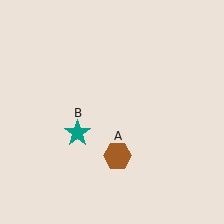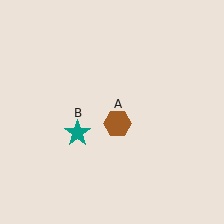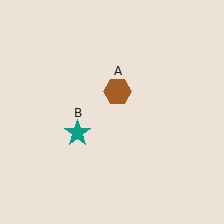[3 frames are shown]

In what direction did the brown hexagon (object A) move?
The brown hexagon (object A) moved up.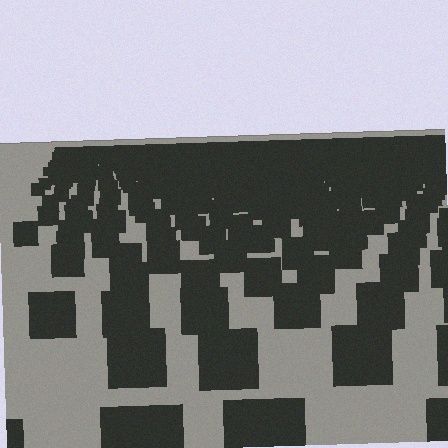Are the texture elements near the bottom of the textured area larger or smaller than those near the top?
Larger. Near the bottom, elements are closer to the viewer and appear at a bigger on-screen size.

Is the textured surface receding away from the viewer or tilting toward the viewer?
The surface is receding away from the viewer. Texture elements get smaller and denser toward the top.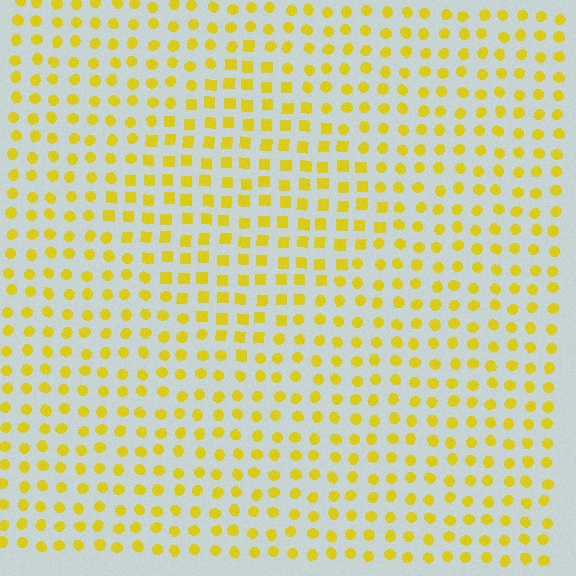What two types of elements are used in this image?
The image uses squares inside the diamond region and circles outside it.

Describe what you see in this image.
The image is filled with small yellow elements arranged in a uniform grid. A diamond-shaped region contains squares, while the surrounding area contains circles. The boundary is defined purely by the change in element shape.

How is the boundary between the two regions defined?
The boundary is defined by a change in element shape: squares inside vs. circles outside. All elements share the same color and spacing.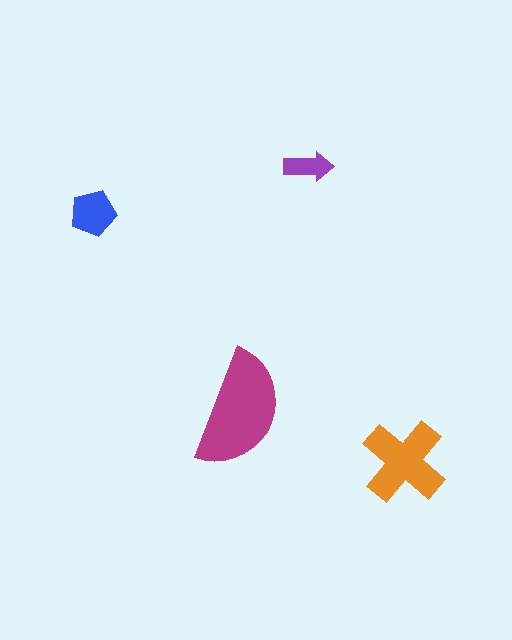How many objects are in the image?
There are 4 objects in the image.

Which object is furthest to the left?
The blue pentagon is leftmost.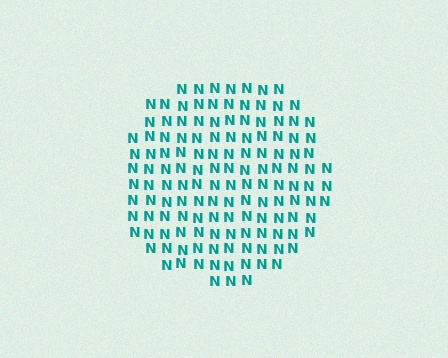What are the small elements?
The small elements are letter N's.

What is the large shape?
The large shape is a circle.